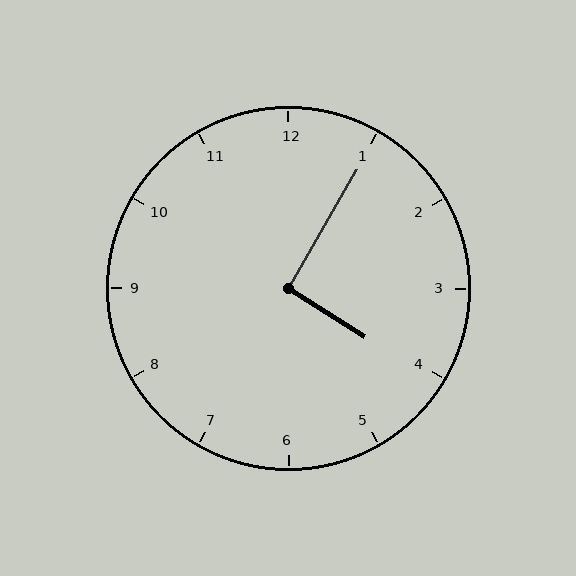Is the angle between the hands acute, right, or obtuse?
It is right.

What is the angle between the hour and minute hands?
Approximately 92 degrees.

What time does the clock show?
4:05.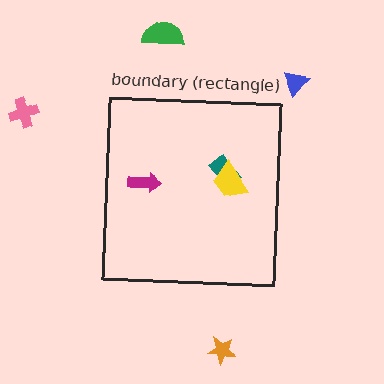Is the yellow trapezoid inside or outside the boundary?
Inside.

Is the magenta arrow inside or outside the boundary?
Inside.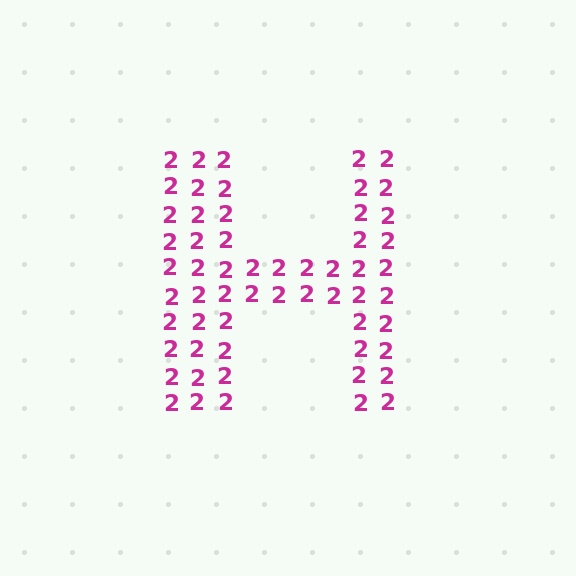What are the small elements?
The small elements are digit 2's.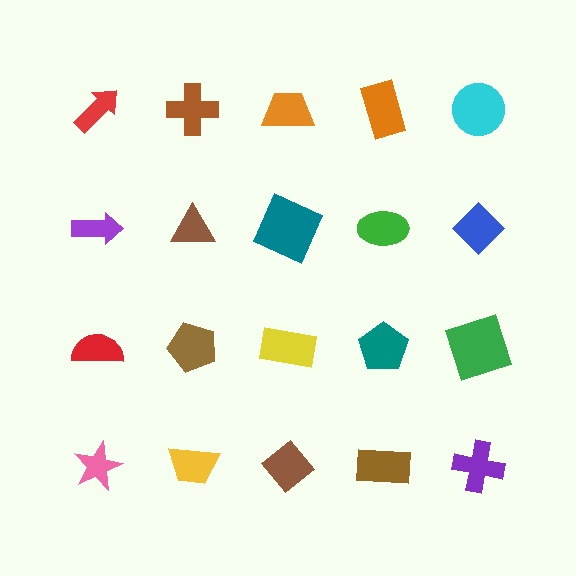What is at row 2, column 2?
A brown triangle.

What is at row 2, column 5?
A blue diamond.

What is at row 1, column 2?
A brown cross.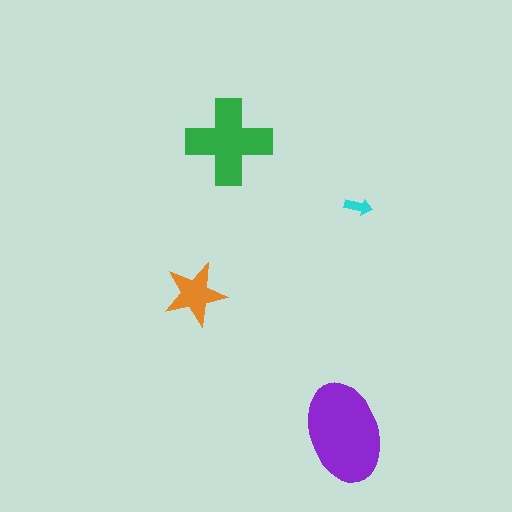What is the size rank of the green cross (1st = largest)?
2nd.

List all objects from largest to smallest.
The purple ellipse, the green cross, the orange star, the cyan arrow.